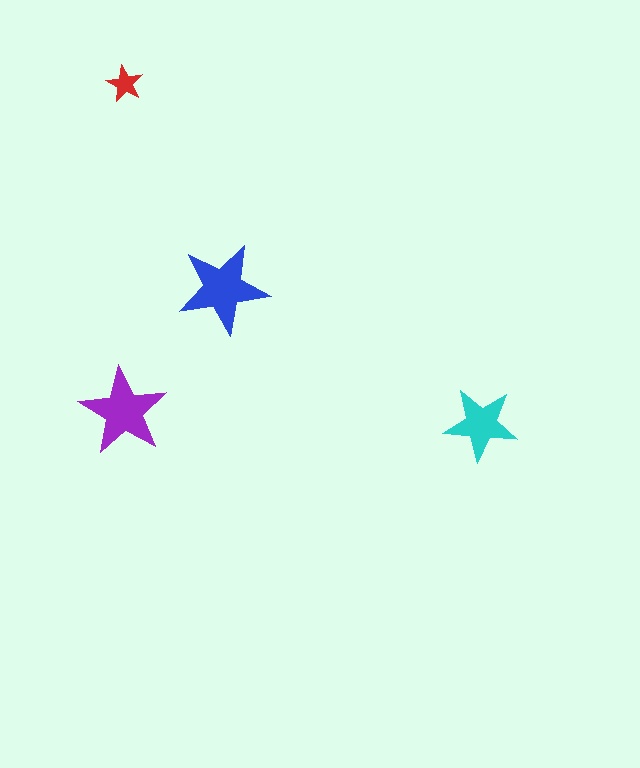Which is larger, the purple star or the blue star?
The blue one.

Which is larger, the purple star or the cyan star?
The purple one.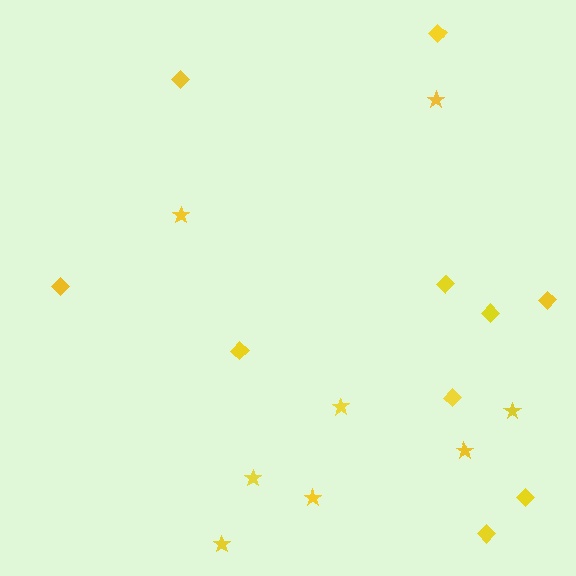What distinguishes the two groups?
There are 2 groups: one group of stars (8) and one group of diamonds (10).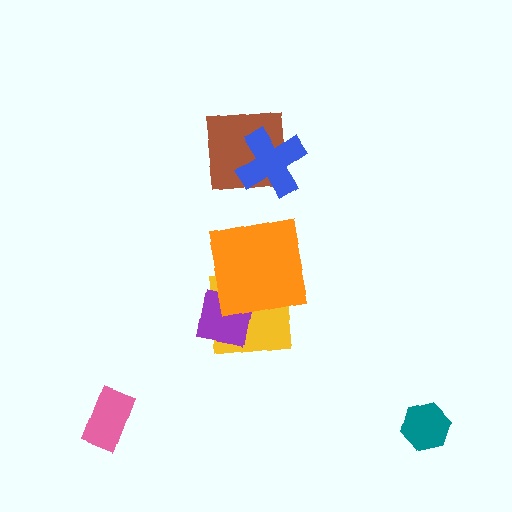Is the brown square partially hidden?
Yes, it is partially covered by another shape.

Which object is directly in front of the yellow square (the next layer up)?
The purple square is directly in front of the yellow square.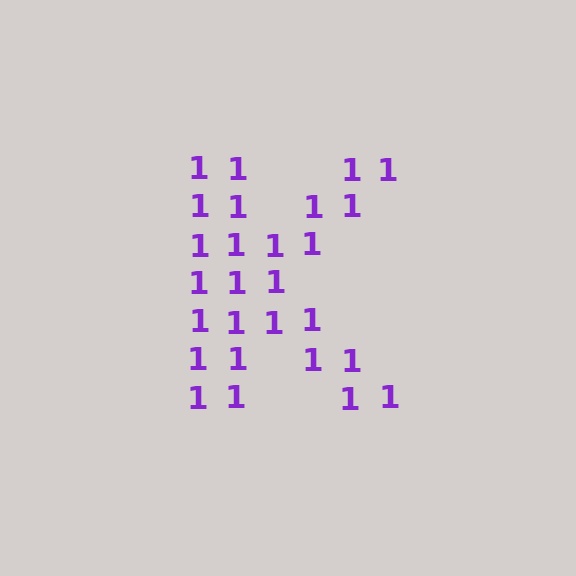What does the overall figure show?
The overall figure shows the letter K.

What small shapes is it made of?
It is made of small digit 1's.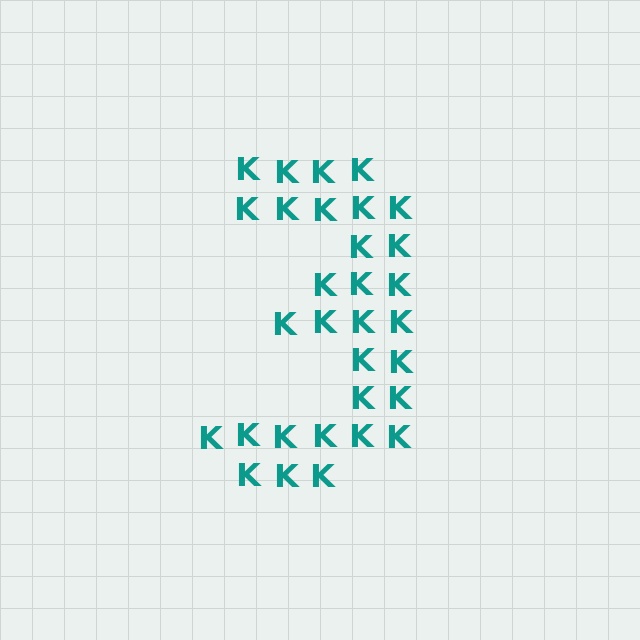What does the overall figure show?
The overall figure shows the digit 3.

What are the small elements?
The small elements are letter K's.